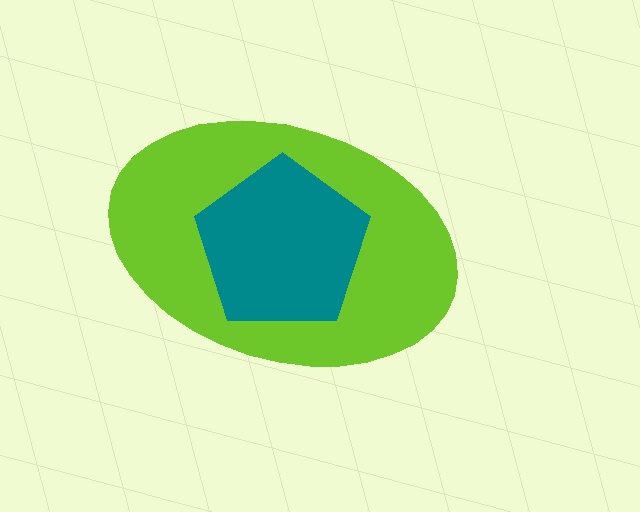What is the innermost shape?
The teal pentagon.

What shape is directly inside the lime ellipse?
The teal pentagon.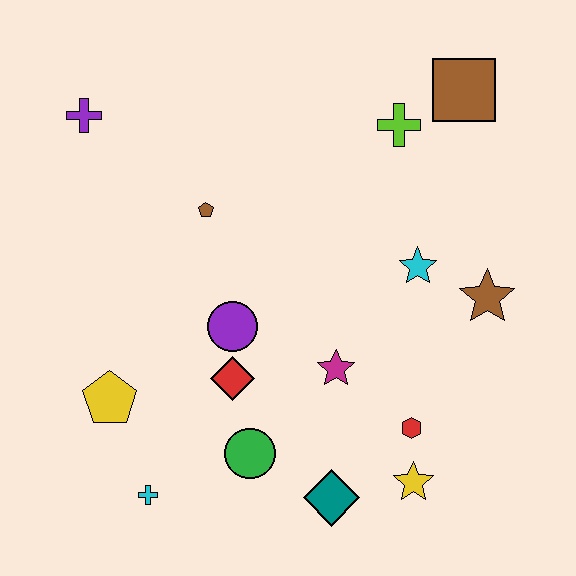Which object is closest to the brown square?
The lime cross is closest to the brown square.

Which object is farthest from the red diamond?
The brown square is farthest from the red diamond.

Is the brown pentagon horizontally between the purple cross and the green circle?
Yes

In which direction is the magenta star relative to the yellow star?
The magenta star is above the yellow star.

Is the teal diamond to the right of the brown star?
No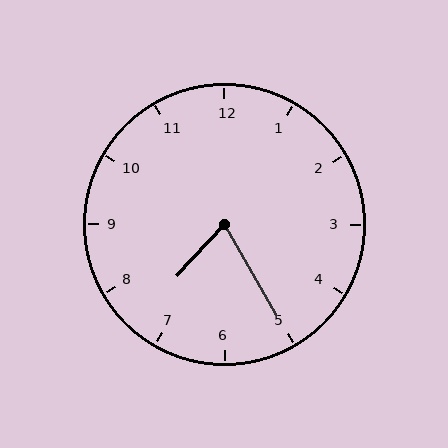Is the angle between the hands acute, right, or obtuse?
It is acute.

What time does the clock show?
7:25.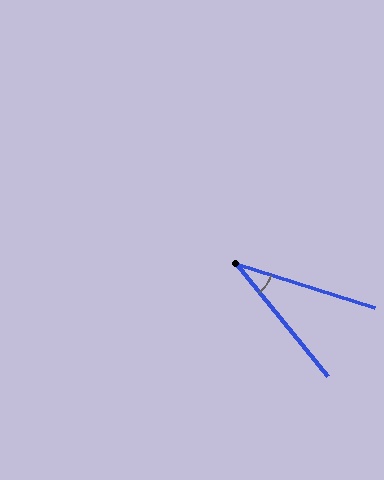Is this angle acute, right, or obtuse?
It is acute.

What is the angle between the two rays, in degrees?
Approximately 33 degrees.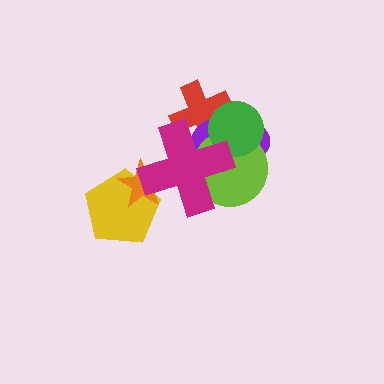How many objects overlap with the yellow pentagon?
2 objects overlap with the yellow pentagon.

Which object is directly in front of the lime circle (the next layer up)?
The green circle is directly in front of the lime circle.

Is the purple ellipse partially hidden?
Yes, it is partially covered by another shape.